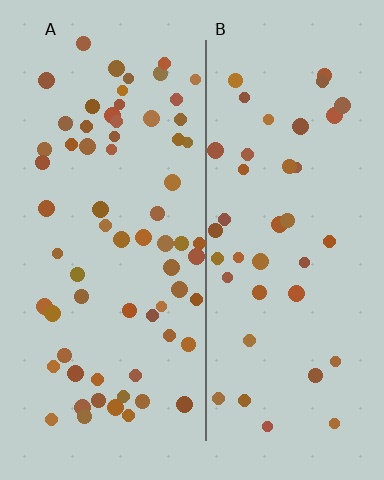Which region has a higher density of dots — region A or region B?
A (the left).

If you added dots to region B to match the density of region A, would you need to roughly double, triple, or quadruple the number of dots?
Approximately double.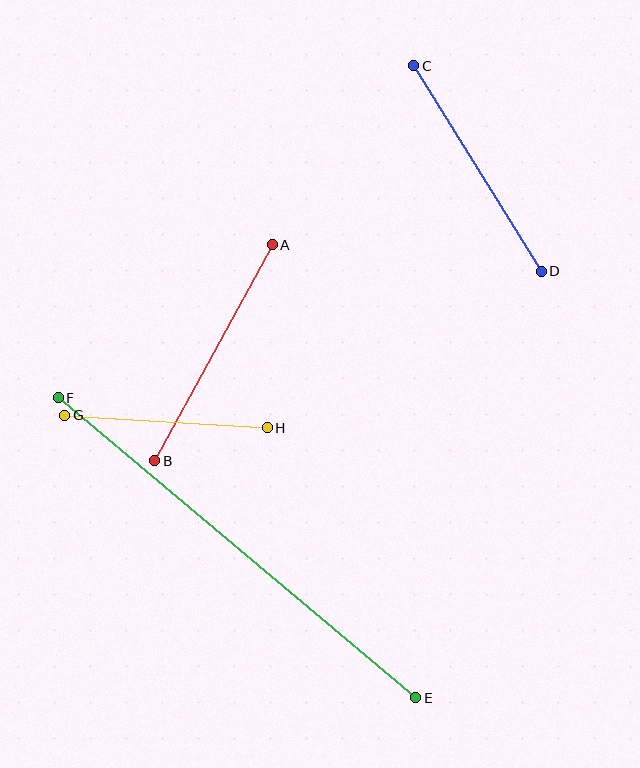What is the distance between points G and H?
The distance is approximately 203 pixels.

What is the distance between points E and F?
The distance is approximately 467 pixels.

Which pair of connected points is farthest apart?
Points E and F are farthest apart.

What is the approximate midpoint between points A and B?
The midpoint is at approximately (213, 353) pixels.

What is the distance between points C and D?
The distance is approximately 242 pixels.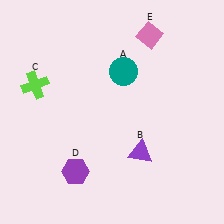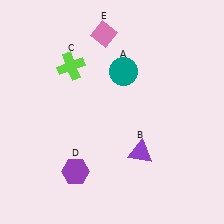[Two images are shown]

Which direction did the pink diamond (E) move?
The pink diamond (E) moved left.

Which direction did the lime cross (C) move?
The lime cross (C) moved right.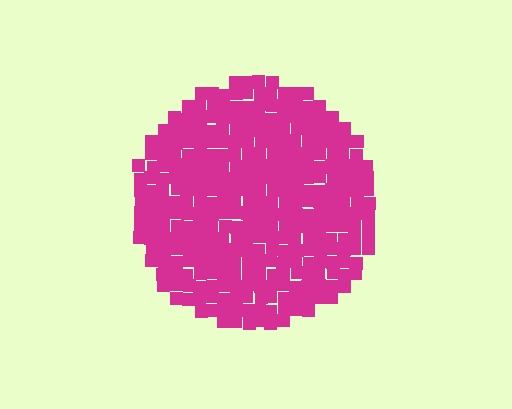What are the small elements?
The small elements are squares.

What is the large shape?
The large shape is a circle.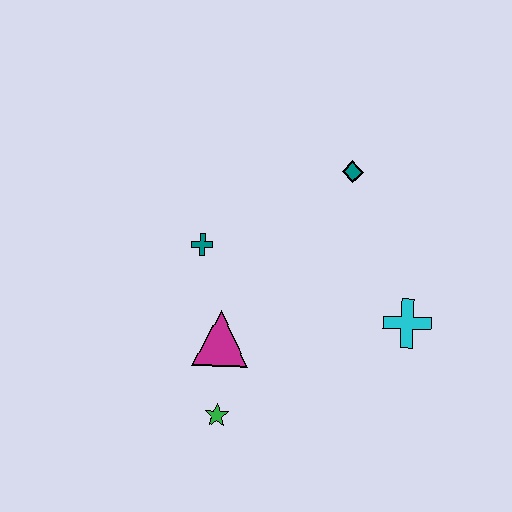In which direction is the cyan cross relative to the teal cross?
The cyan cross is to the right of the teal cross.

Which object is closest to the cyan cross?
The teal diamond is closest to the cyan cross.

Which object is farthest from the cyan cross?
The teal cross is farthest from the cyan cross.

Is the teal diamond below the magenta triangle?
No